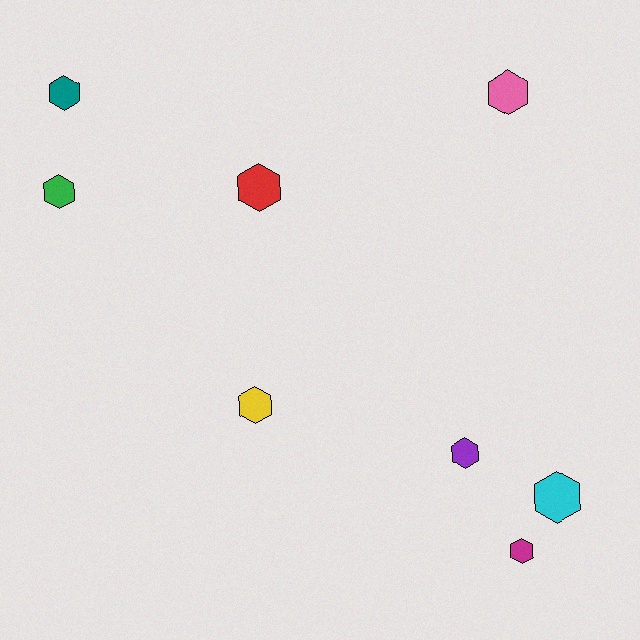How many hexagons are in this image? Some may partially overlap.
There are 8 hexagons.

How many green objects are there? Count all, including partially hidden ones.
There is 1 green object.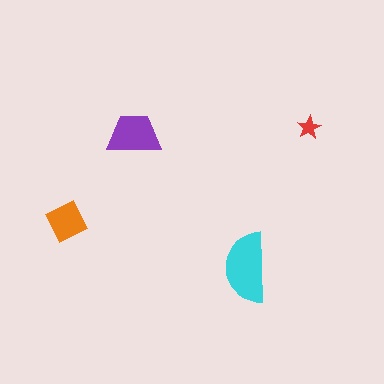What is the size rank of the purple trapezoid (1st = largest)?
2nd.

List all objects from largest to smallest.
The cyan semicircle, the purple trapezoid, the orange diamond, the red star.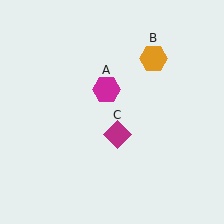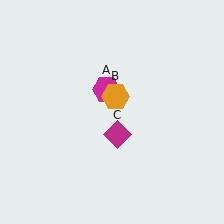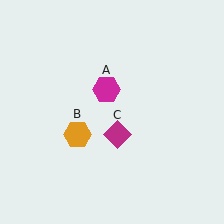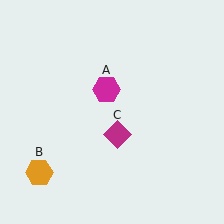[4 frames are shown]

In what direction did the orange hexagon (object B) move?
The orange hexagon (object B) moved down and to the left.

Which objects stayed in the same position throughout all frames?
Magenta hexagon (object A) and magenta diamond (object C) remained stationary.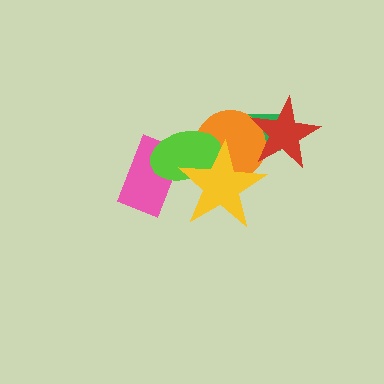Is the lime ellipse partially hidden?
Yes, it is partially covered by another shape.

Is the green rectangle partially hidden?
Yes, it is partially covered by another shape.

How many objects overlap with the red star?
2 objects overlap with the red star.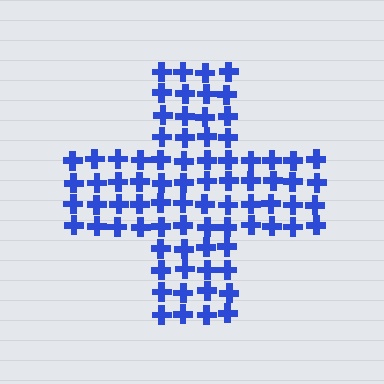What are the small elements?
The small elements are crosses.